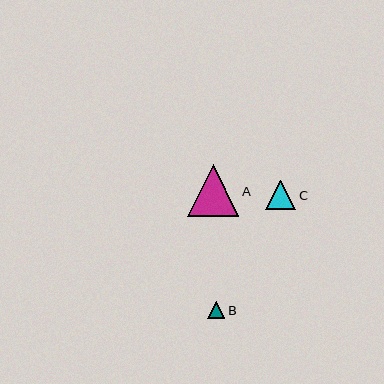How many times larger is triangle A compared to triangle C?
Triangle A is approximately 1.7 times the size of triangle C.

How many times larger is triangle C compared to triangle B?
Triangle C is approximately 1.7 times the size of triangle B.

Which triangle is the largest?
Triangle A is the largest with a size of approximately 52 pixels.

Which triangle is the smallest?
Triangle B is the smallest with a size of approximately 17 pixels.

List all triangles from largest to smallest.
From largest to smallest: A, C, B.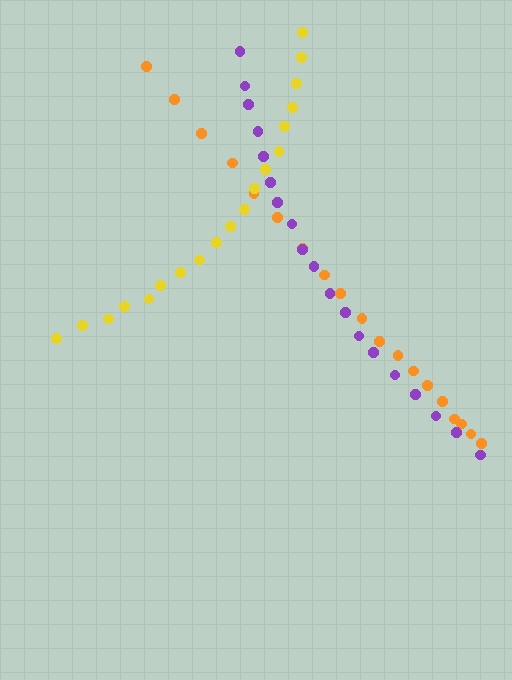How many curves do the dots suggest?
There are 3 distinct paths.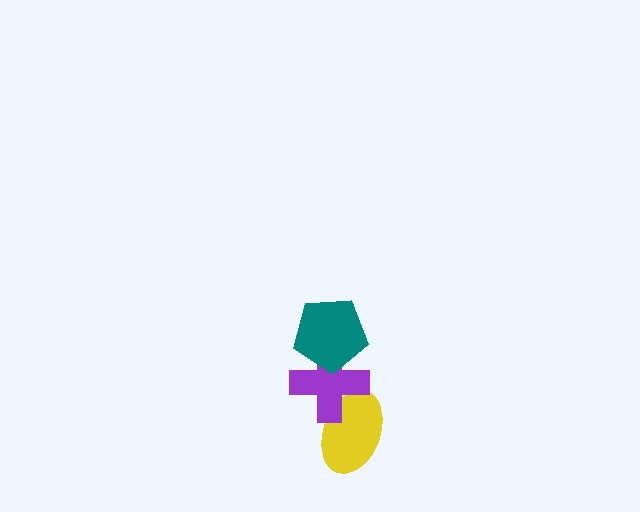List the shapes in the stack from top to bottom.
From top to bottom: the teal pentagon, the purple cross, the yellow ellipse.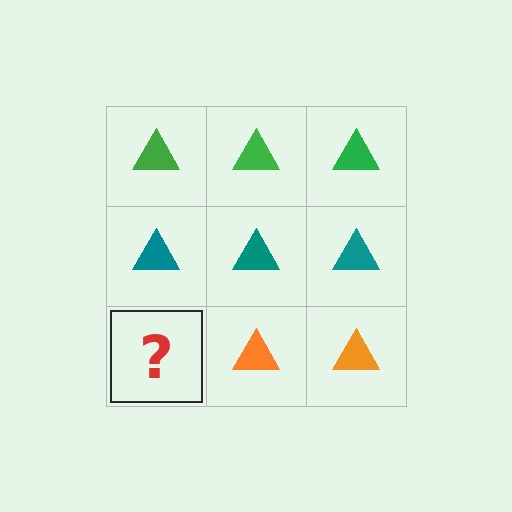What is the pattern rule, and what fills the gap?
The rule is that each row has a consistent color. The gap should be filled with an orange triangle.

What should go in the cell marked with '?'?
The missing cell should contain an orange triangle.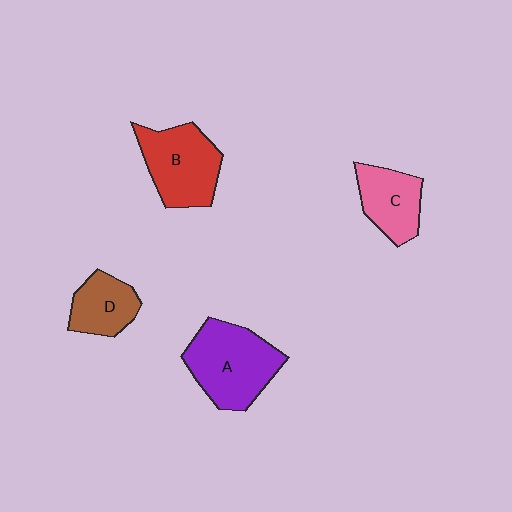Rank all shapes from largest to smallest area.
From largest to smallest: A (purple), B (red), C (pink), D (brown).